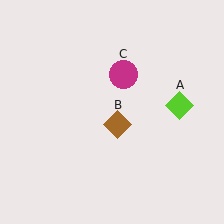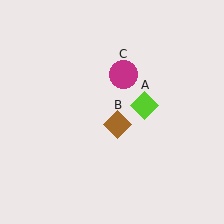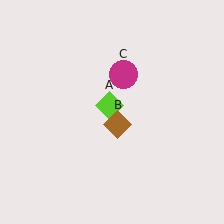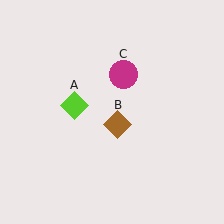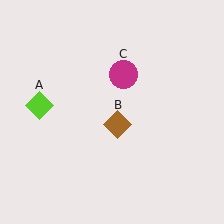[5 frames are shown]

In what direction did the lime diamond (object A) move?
The lime diamond (object A) moved left.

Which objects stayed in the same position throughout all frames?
Brown diamond (object B) and magenta circle (object C) remained stationary.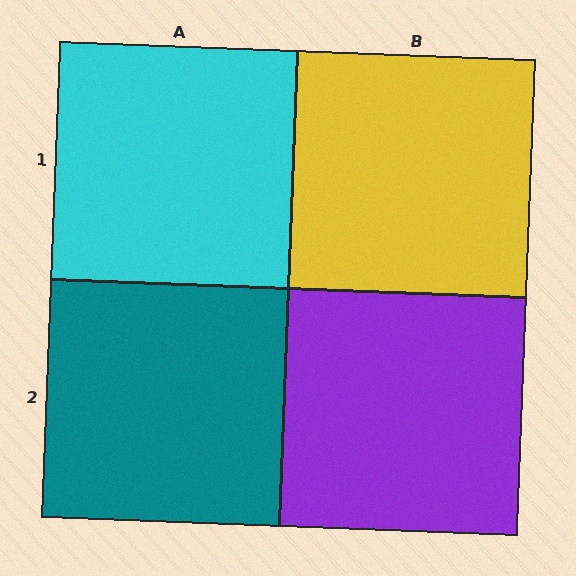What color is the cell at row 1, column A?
Cyan.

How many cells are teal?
1 cell is teal.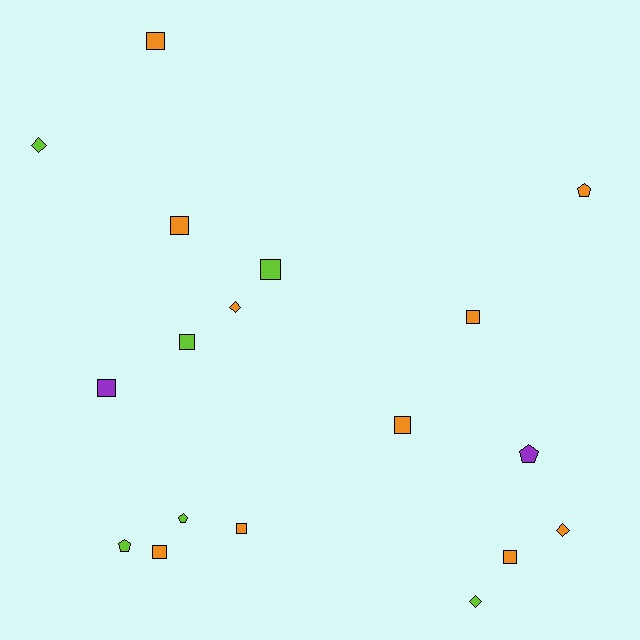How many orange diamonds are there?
There are 2 orange diamonds.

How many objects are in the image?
There are 18 objects.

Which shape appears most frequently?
Square, with 10 objects.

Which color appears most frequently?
Orange, with 10 objects.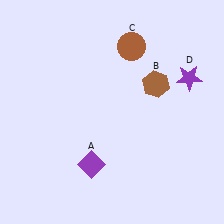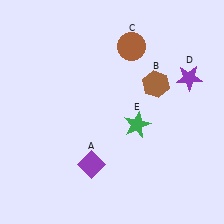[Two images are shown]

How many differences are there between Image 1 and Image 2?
There is 1 difference between the two images.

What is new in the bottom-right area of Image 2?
A green star (E) was added in the bottom-right area of Image 2.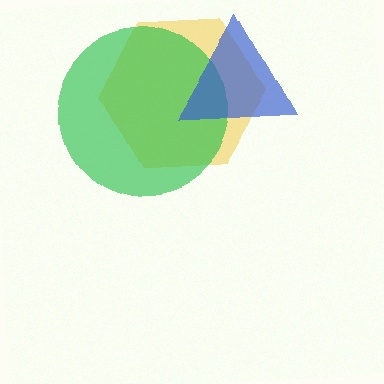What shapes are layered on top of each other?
The layered shapes are: a yellow hexagon, a green circle, a blue triangle.